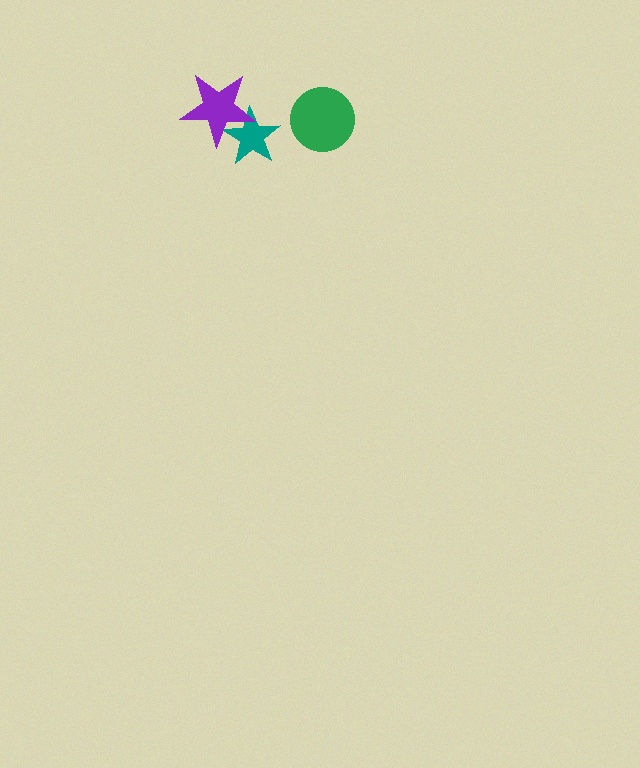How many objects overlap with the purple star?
1 object overlaps with the purple star.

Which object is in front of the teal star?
The purple star is in front of the teal star.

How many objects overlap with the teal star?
1 object overlaps with the teal star.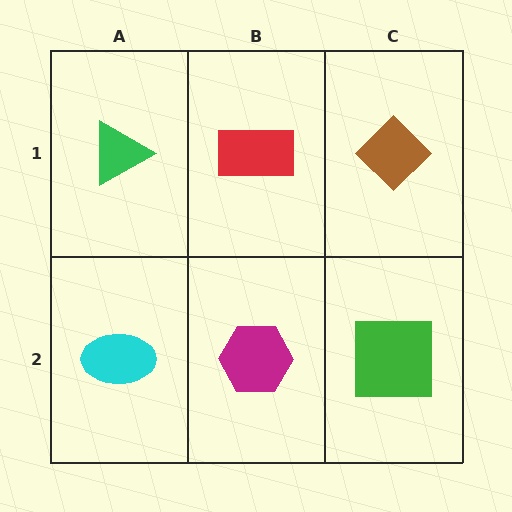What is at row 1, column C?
A brown diamond.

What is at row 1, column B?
A red rectangle.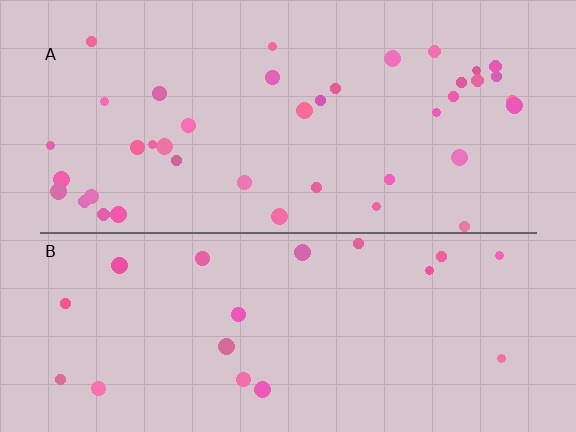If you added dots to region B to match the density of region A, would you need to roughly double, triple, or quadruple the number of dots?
Approximately double.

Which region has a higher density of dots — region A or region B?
A (the top).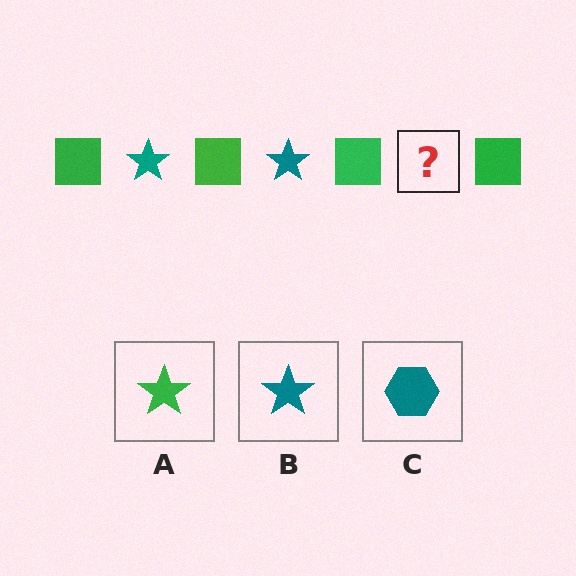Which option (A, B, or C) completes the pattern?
B.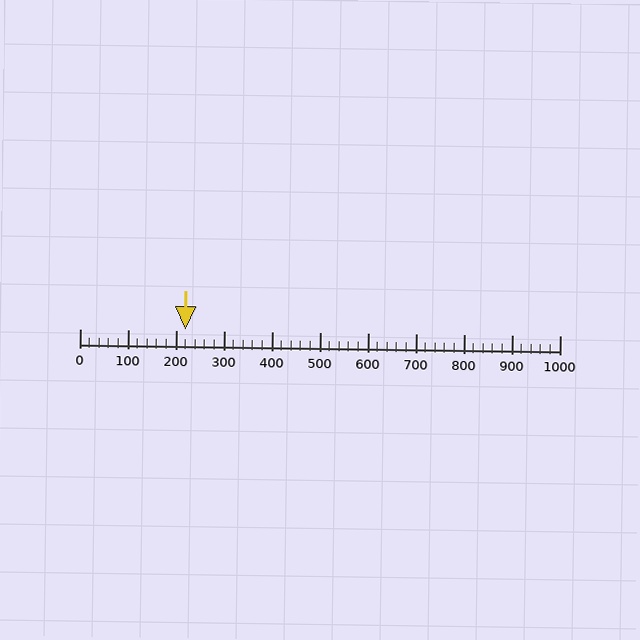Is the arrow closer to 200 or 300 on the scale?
The arrow is closer to 200.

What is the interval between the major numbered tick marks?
The major tick marks are spaced 100 units apart.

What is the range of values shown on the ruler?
The ruler shows values from 0 to 1000.